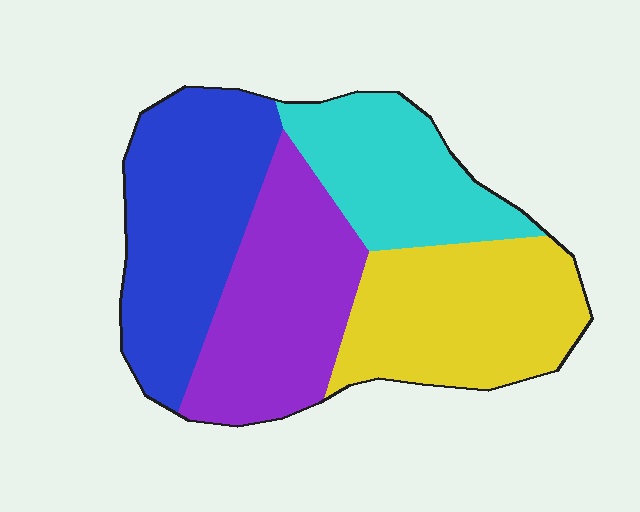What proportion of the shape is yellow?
Yellow covers 26% of the shape.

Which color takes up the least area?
Cyan, at roughly 20%.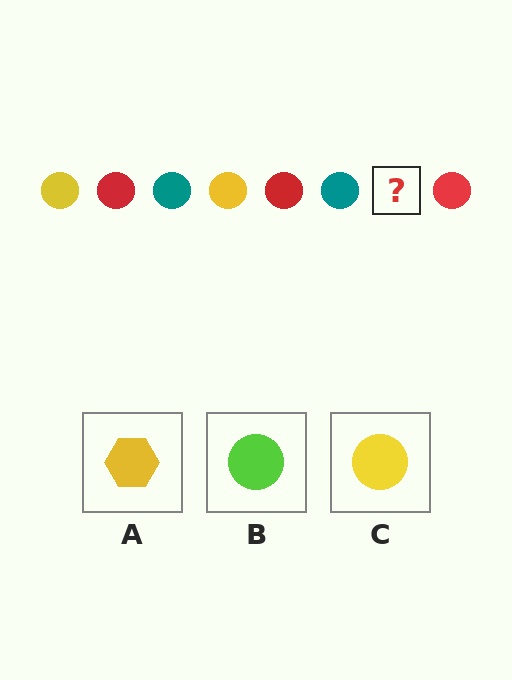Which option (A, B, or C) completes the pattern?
C.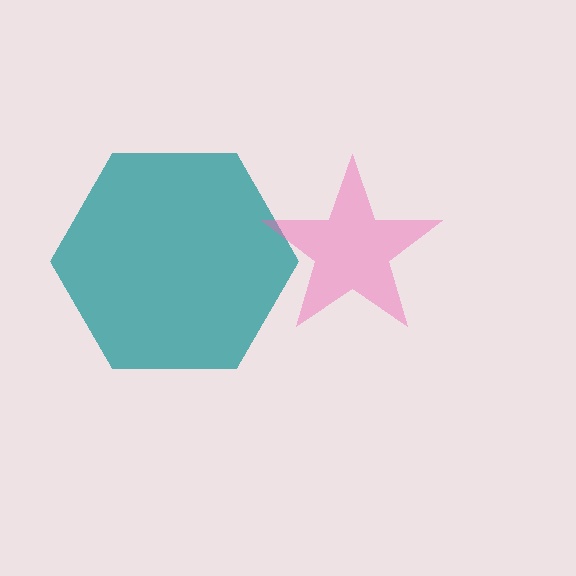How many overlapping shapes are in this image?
There are 2 overlapping shapes in the image.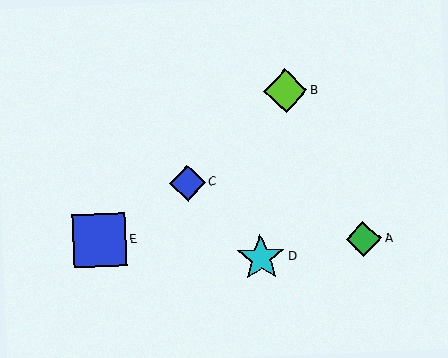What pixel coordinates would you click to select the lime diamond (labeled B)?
Click at (285, 91) to select the lime diamond B.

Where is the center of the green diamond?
The center of the green diamond is at (363, 239).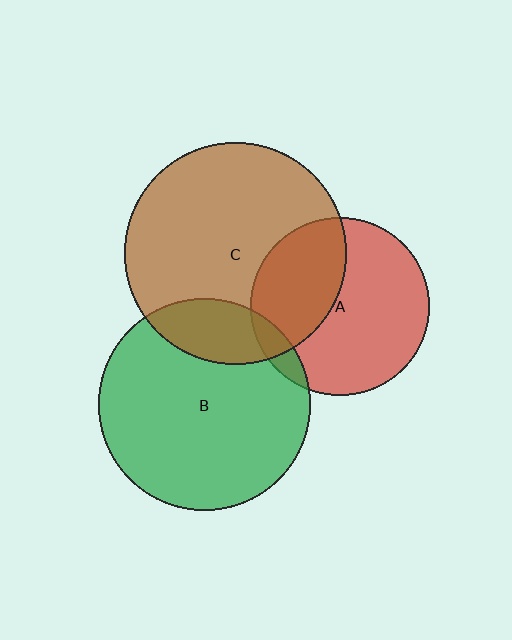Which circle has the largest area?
Circle C (brown).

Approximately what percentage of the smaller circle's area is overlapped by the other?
Approximately 35%.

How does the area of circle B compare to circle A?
Approximately 1.4 times.